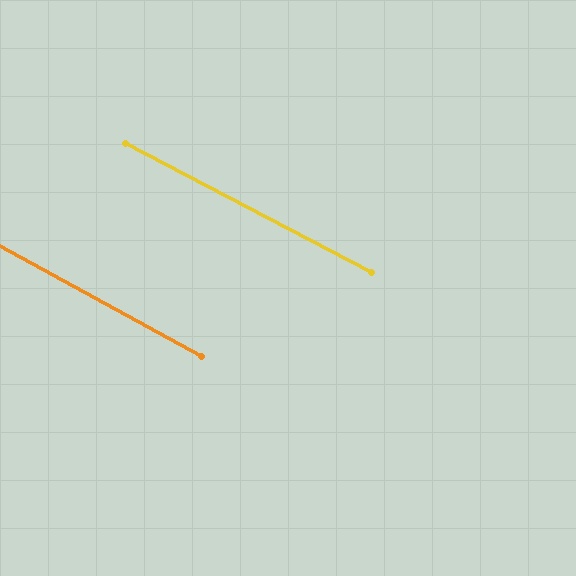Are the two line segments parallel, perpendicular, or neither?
Parallel — their directions differ by only 1.1°.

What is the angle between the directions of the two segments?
Approximately 1 degree.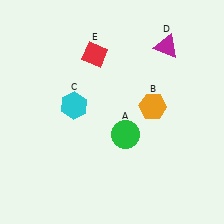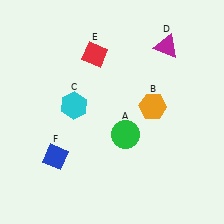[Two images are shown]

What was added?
A blue diamond (F) was added in Image 2.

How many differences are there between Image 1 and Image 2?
There is 1 difference between the two images.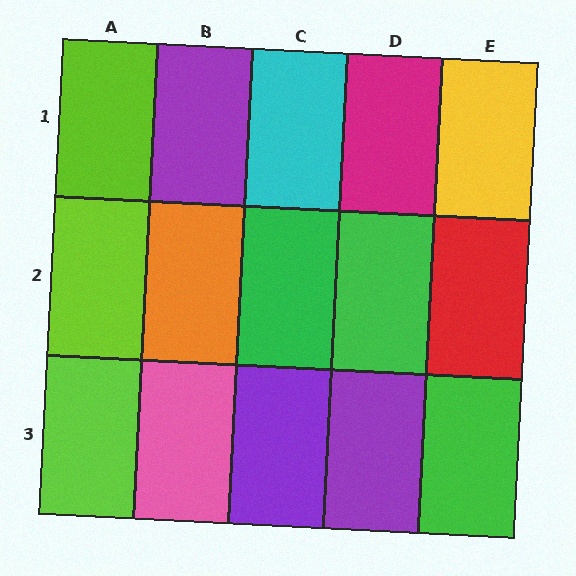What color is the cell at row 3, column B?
Pink.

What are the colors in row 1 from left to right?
Lime, purple, cyan, magenta, yellow.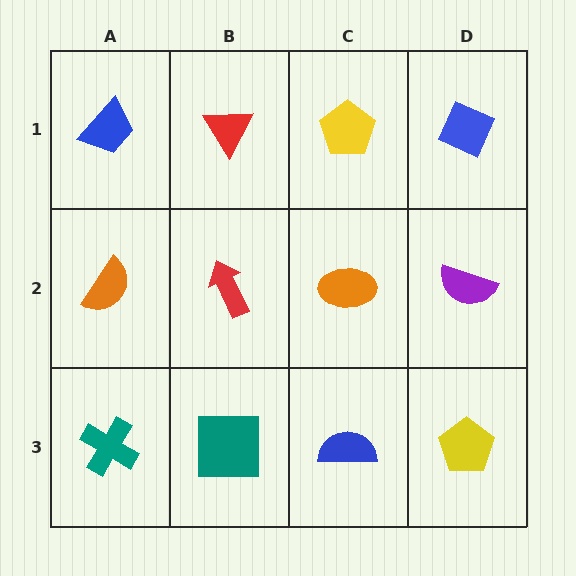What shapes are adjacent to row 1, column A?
An orange semicircle (row 2, column A), a red triangle (row 1, column B).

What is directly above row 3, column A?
An orange semicircle.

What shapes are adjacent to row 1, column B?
A red arrow (row 2, column B), a blue trapezoid (row 1, column A), a yellow pentagon (row 1, column C).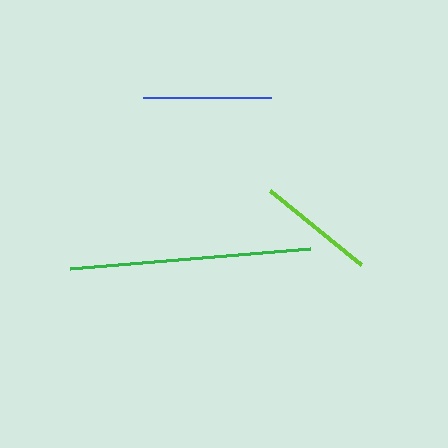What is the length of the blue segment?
The blue segment is approximately 128 pixels long.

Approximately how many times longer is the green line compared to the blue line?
The green line is approximately 1.9 times the length of the blue line.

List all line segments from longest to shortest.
From longest to shortest: green, blue, lime.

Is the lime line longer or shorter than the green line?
The green line is longer than the lime line.